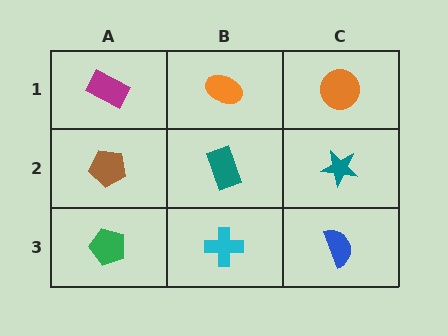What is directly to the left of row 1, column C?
An orange ellipse.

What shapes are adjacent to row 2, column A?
A magenta rectangle (row 1, column A), a green pentagon (row 3, column A), a teal rectangle (row 2, column B).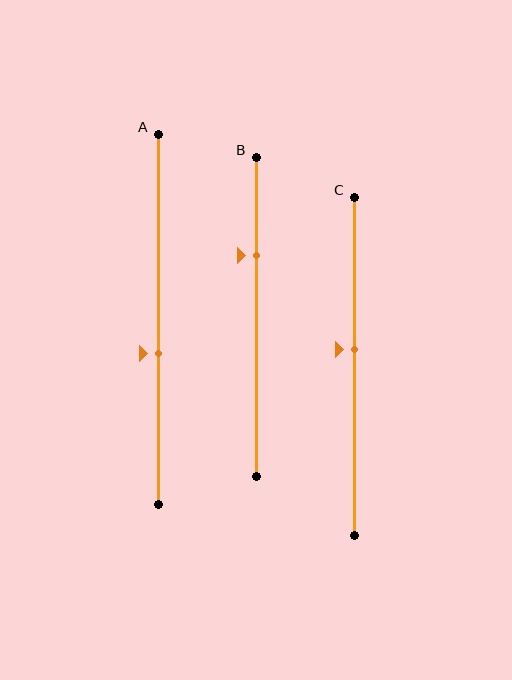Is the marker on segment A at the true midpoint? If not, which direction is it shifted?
No, the marker on segment A is shifted downward by about 9% of the segment length.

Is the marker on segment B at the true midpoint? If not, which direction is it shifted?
No, the marker on segment B is shifted upward by about 19% of the segment length.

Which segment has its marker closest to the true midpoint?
Segment C has its marker closest to the true midpoint.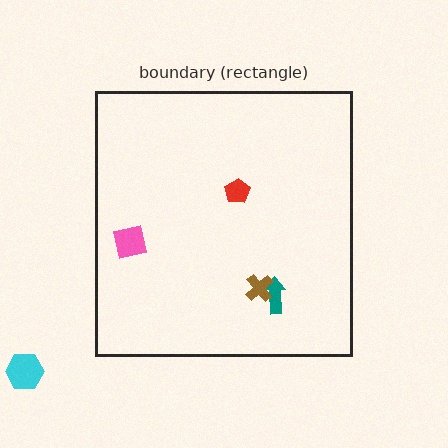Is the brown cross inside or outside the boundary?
Inside.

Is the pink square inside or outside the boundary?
Inside.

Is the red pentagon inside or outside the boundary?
Inside.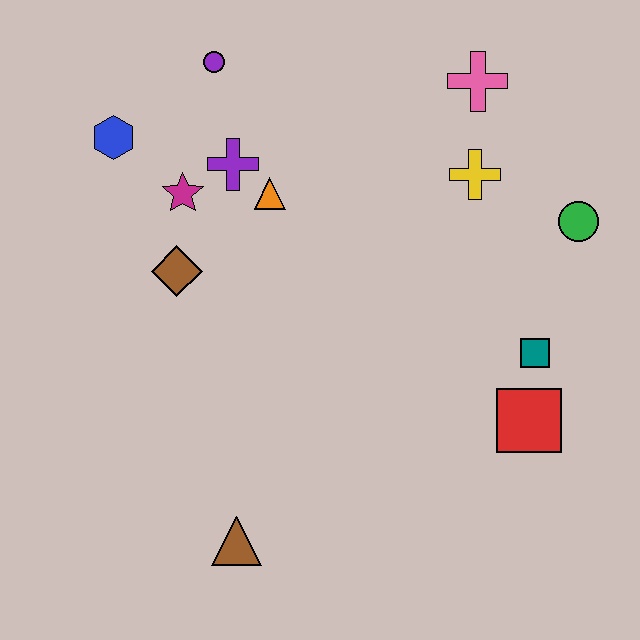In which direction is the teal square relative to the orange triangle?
The teal square is to the right of the orange triangle.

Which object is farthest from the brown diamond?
The green circle is farthest from the brown diamond.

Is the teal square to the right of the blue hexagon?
Yes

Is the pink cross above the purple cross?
Yes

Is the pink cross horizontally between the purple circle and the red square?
Yes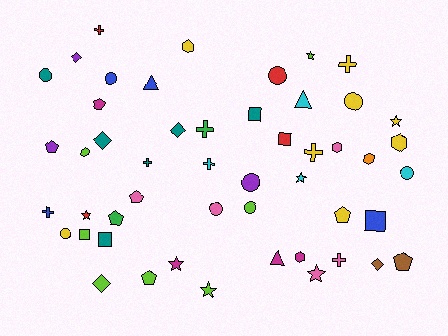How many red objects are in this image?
There are 4 red objects.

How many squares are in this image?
There are 5 squares.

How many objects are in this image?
There are 50 objects.